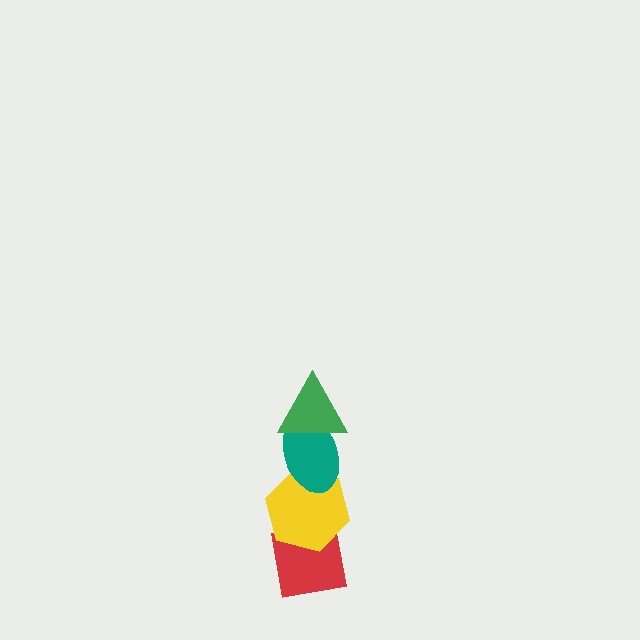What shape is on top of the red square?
The yellow hexagon is on top of the red square.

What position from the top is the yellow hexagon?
The yellow hexagon is 3rd from the top.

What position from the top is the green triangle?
The green triangle is 1st from the top.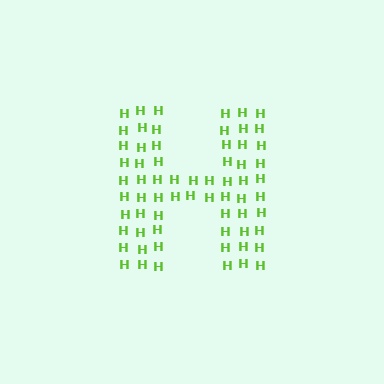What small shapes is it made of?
It is made of small letter H's.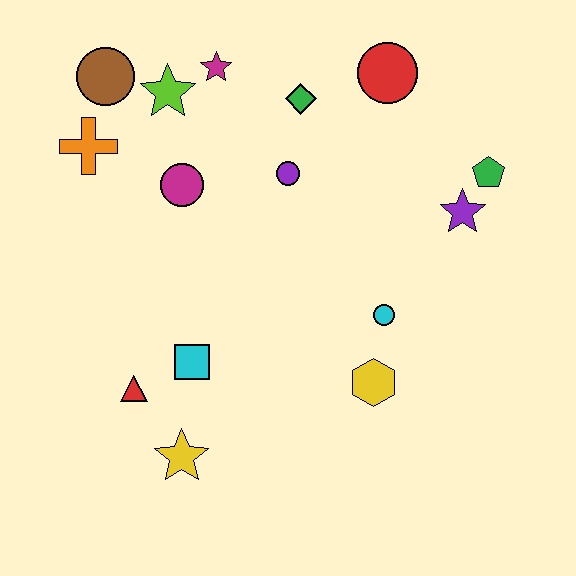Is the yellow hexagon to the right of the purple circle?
Yes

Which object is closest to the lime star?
The magenta star is closest to the lime star.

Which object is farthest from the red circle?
The yellow star is farthest from the red circle.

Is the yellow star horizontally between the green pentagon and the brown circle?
Yes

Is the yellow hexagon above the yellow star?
Yes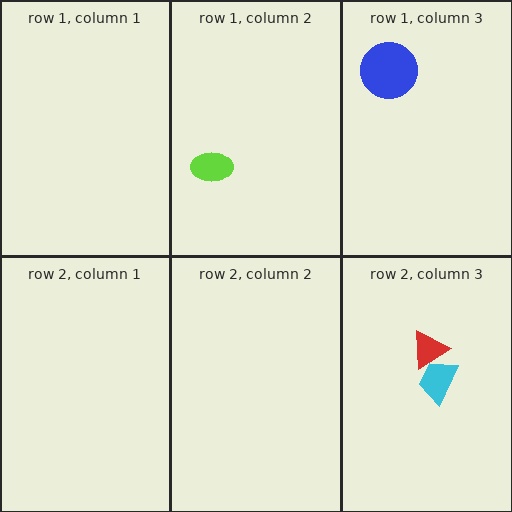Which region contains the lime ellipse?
The row 1, column 2 region.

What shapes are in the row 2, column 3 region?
The red triangle, the cyan trapezoid.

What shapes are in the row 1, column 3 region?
The blue circle.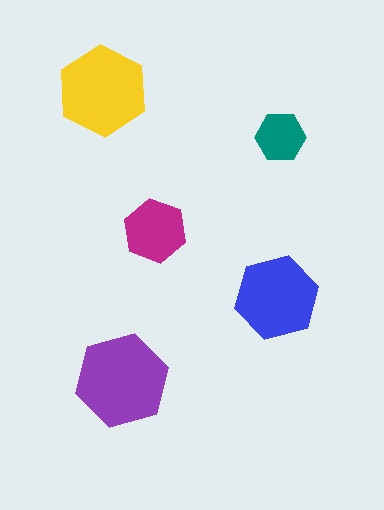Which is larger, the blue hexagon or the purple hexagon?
The purple one.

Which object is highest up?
The yellow hexagon is topmost.